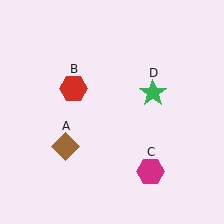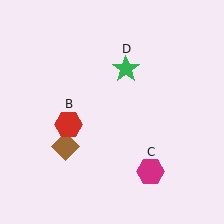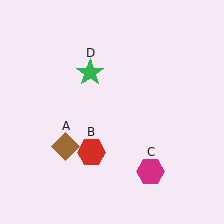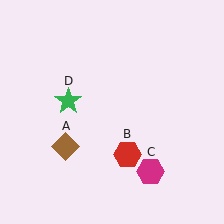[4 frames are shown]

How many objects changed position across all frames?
2 objects changed position: red hexagon (object B), green star (object D).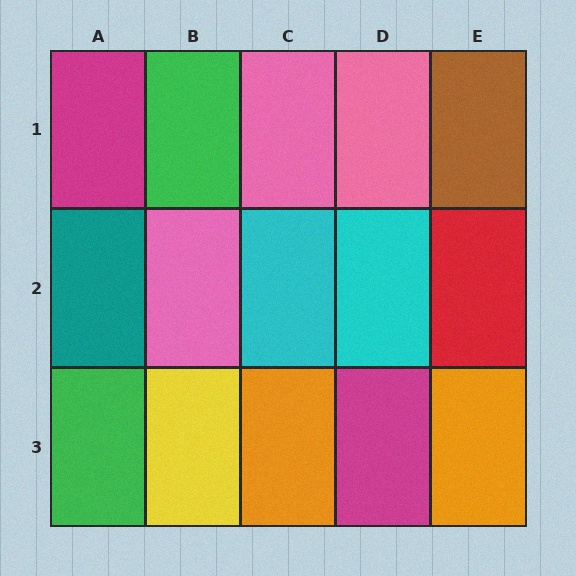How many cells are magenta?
2 cells are magenta.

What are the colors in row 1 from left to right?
Magenta, green, pink, pink, brown.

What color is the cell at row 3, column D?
Magenta.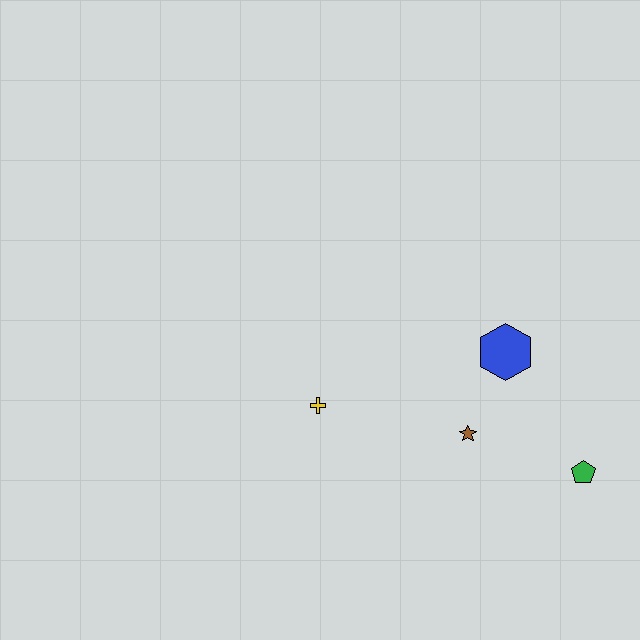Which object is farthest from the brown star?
The yellow cross is farthest from the brown star.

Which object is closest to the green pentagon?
The brown star is closest to the green pentagon.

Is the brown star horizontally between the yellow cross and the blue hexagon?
Yes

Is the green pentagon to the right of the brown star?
Yes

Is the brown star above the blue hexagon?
No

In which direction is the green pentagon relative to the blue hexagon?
The green pentagon is below the blue hexagon.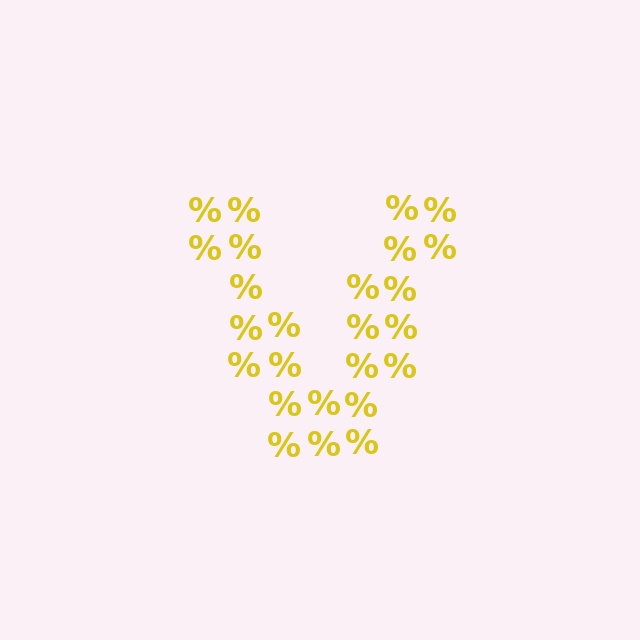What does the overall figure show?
The overall figure shows the letter V.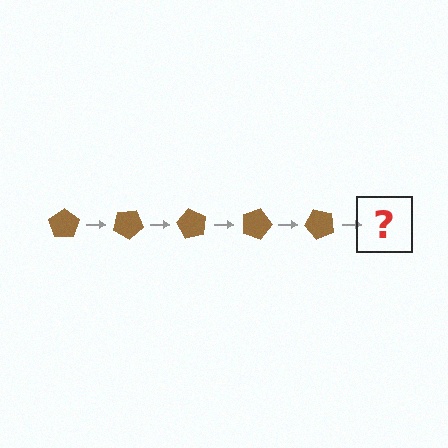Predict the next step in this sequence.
The next step is a brown pentagon rotated 150 degrees.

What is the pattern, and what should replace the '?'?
The pattern is that the pentagon rotates 30 degrees each step. The '?' should be a brown pentagon rotated 150 degrees.